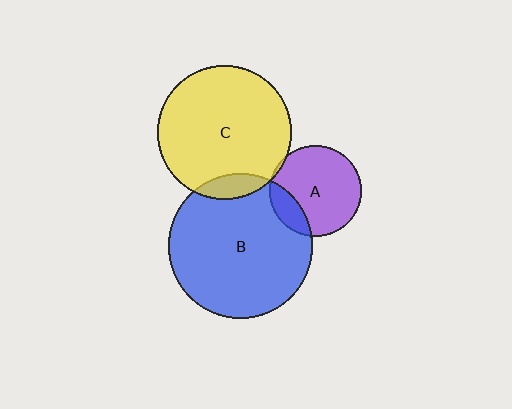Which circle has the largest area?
Circle B (blue).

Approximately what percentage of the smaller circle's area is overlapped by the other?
Approximately 20%.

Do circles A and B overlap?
Yes.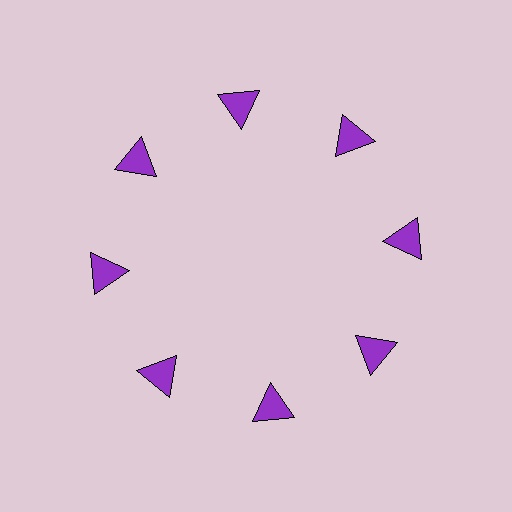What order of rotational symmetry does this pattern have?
This pattern has 8-fold rotational symmetry.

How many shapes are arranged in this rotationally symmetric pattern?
There are 8 shapes, arranged in 8 groups of 1.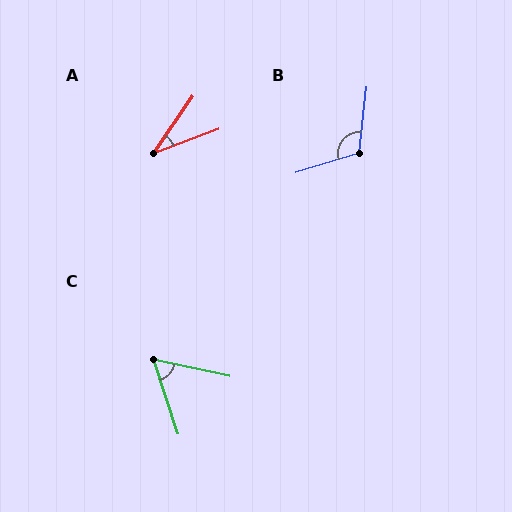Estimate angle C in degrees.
Approximately 59 degrees.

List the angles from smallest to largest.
A (35°), C (59°), B (114°).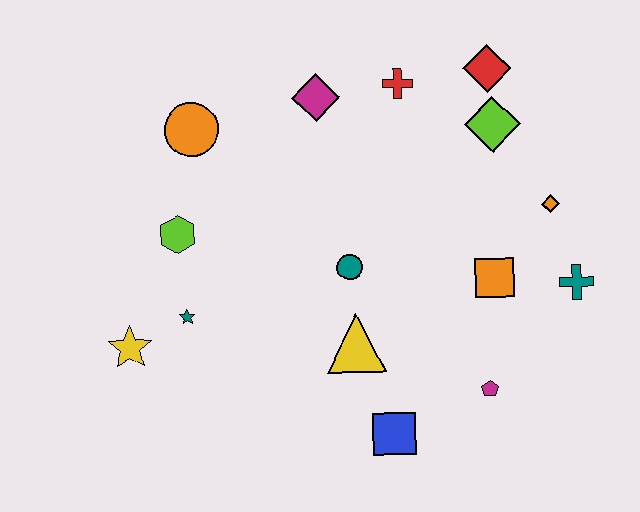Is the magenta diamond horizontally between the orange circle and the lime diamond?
Yes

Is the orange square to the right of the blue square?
Yes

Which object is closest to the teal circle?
The yellow triangle is closest to the teal circle.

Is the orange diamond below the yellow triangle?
No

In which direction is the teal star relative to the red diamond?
The teal star is to the left of the red diamond.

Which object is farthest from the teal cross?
The yellow star is farthest from the teal cross.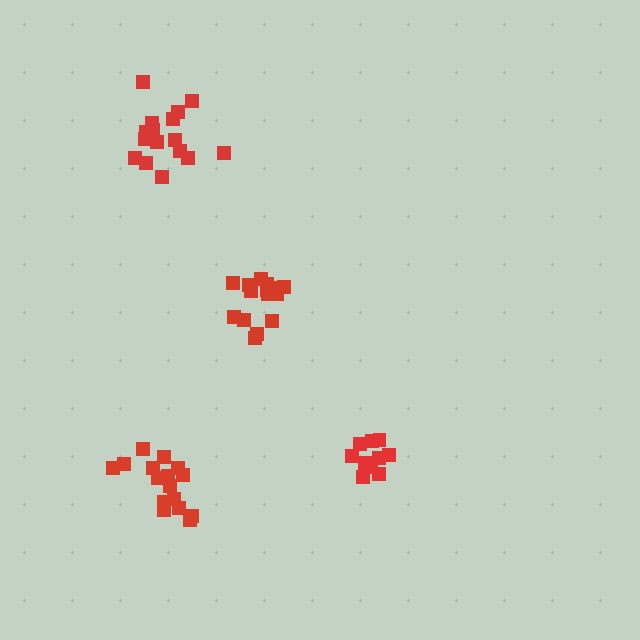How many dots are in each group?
Group 1: 10 dots, Group 2: 15 dots, Group 3: 16 dots, Group 4: 16 dots (57 total).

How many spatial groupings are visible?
There are 4 spatial groupings.